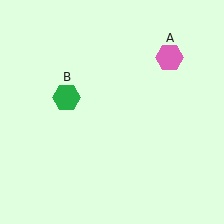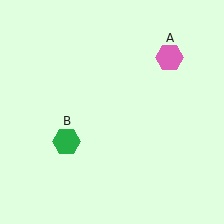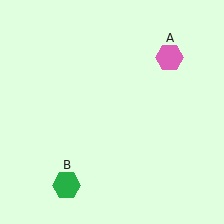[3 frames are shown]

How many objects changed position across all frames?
1 object changed position: green hexagon (object B).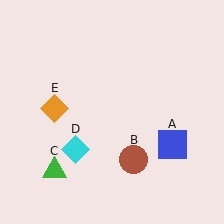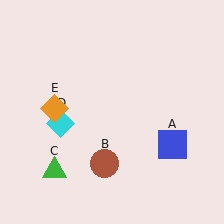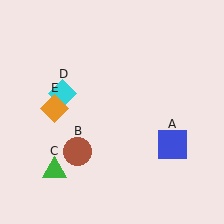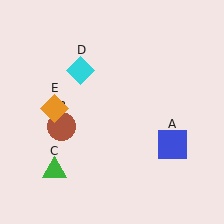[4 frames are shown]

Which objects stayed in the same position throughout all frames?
Blue square (object A) and green triangle (object C) and orange diamond (object E) remained stationary.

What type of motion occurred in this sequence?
The brown circle (object B), cyan diamond (object D) rotated clockwise around the center of the scene.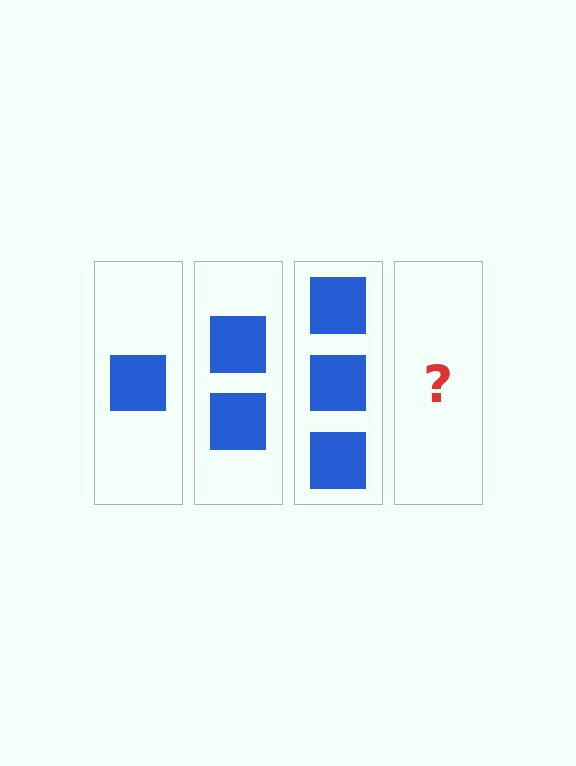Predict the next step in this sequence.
The next step is 4 squares.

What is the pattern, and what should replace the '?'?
The pattern is that each step adds one more square. The '?' should be 4 squares.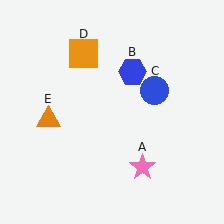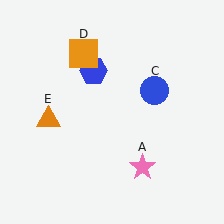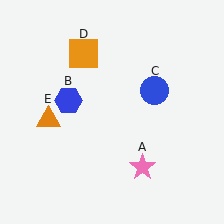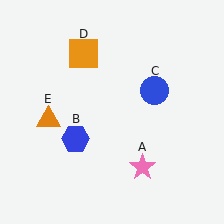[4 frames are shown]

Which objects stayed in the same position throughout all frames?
Pink star (object A) and blue circle (object C) and orange square (object D) and orange triangle (object E) remained stationary.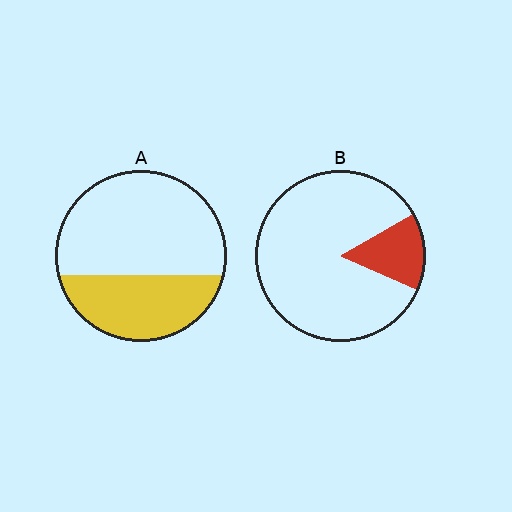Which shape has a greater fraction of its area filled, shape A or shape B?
Shape A.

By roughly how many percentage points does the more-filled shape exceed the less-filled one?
By roughly 20 percentage points (A over B).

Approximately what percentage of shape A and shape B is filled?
A is approximately 35% and B is approximately 15%.